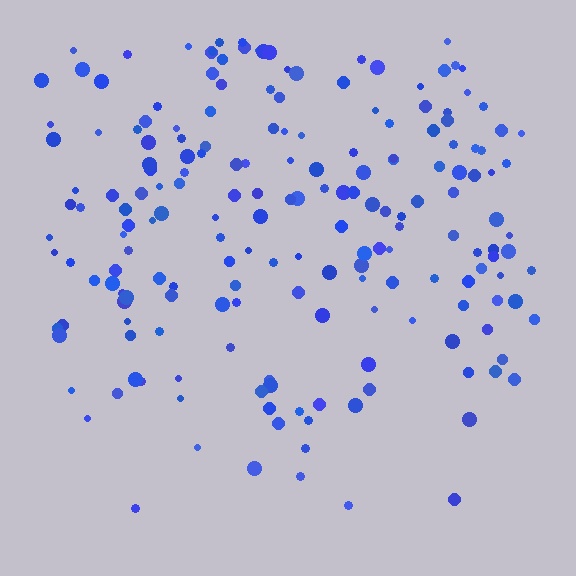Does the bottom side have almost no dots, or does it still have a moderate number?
Still a moderate number, just noticeably fewer than the top.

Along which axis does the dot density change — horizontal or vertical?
Vertical.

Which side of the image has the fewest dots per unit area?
The bottom.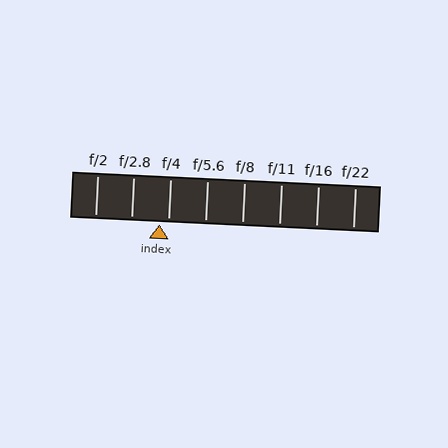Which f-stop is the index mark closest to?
The index mark is closest to f/4.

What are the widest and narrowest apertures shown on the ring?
The widest aperture shown is f/2 and the narrowest is f/22.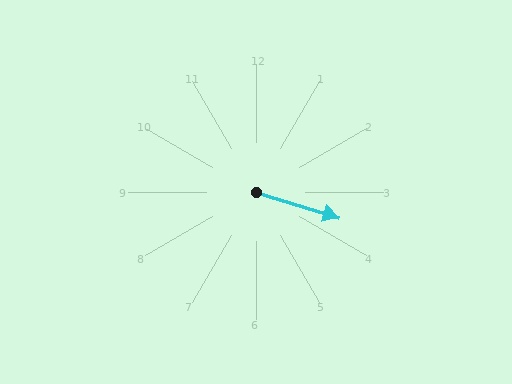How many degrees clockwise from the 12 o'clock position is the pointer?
Approximately 107 degrees.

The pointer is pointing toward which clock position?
Roughly 4 o'clock.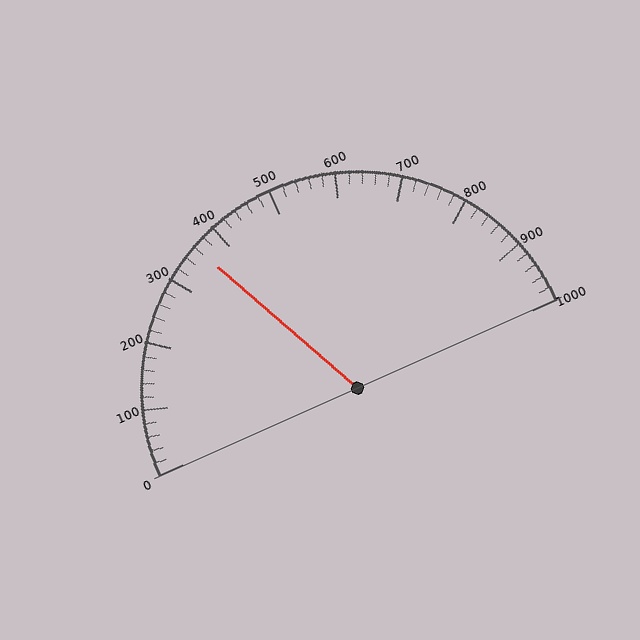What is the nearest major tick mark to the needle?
The nearest major tick mark is 400.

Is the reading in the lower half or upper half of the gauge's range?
The reading is in the lower half of the range (0 to 1000).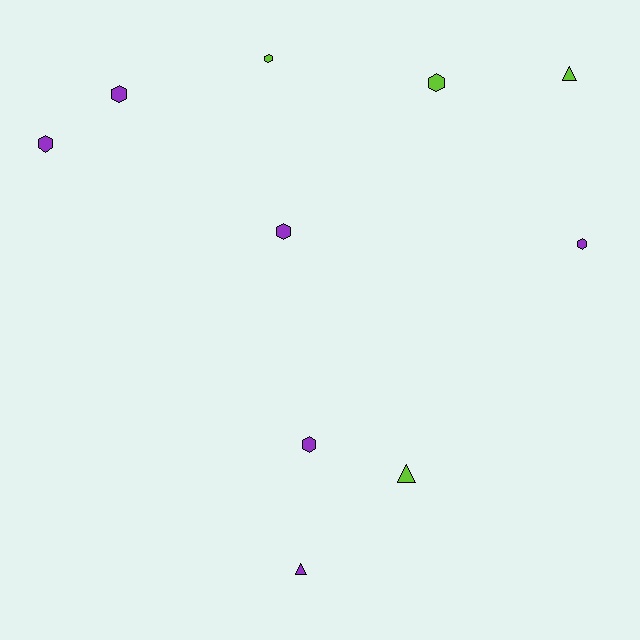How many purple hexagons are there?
There are 5 purple hexagons.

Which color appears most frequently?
Purple, with 6 objects.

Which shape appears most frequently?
Hexagon, with 7 objects.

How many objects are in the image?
There are 10 objects.